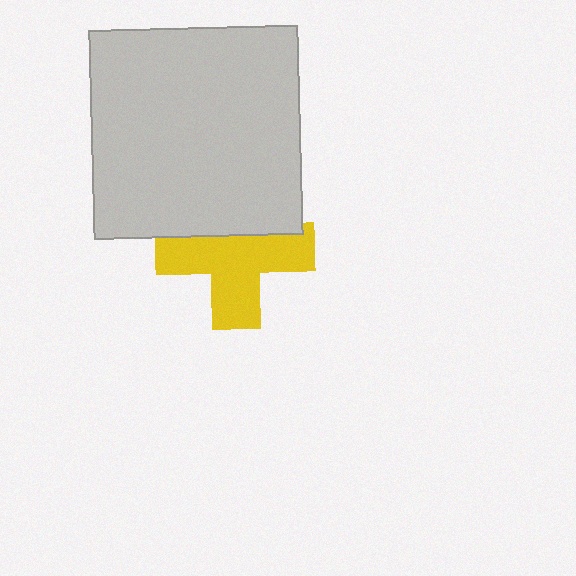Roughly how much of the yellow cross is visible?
Most of it is visible (roughly 66%).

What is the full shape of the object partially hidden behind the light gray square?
The partially hidden object is a yellow cross.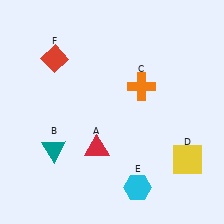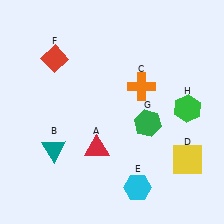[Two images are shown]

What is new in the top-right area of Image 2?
A green hexagon (H) was added in the top-right area of Image 2.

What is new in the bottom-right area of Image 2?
A green hexagon (G) was added in the bottom-right area of Image 2.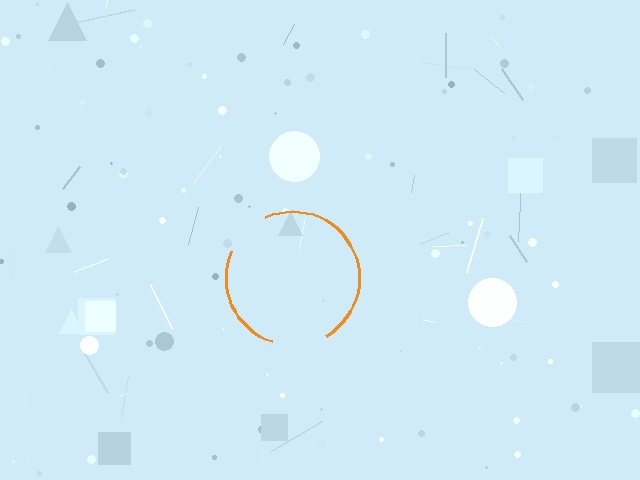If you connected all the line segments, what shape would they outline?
They would outline a circle.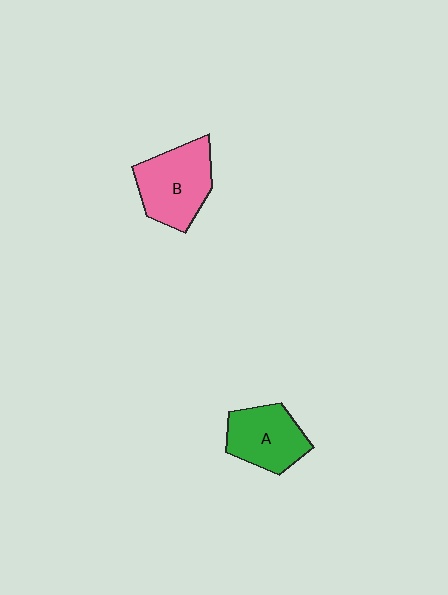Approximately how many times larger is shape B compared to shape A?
Approximately 1.2 times.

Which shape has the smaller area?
Shape A (green).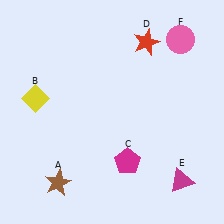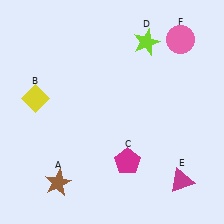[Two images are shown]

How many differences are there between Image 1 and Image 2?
There is 1 difference between the two images.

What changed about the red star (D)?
In Image 1, D is red. In Image 2, it changed to lime.